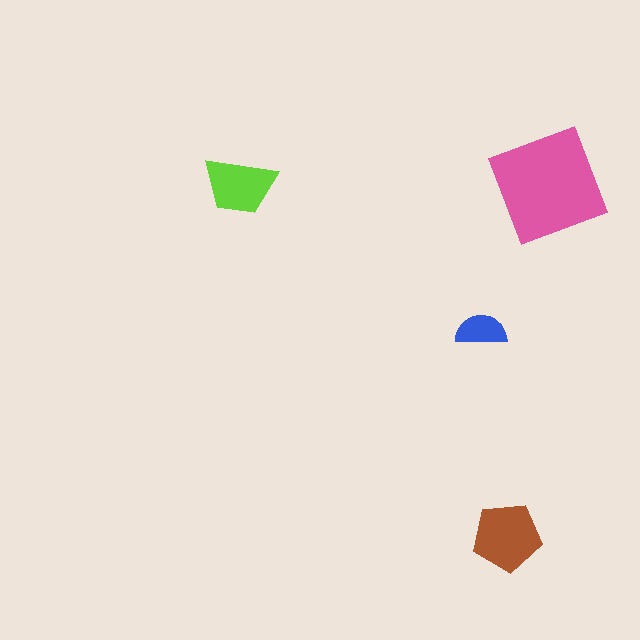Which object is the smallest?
The blue semicircle.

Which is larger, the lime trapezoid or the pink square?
The pink square.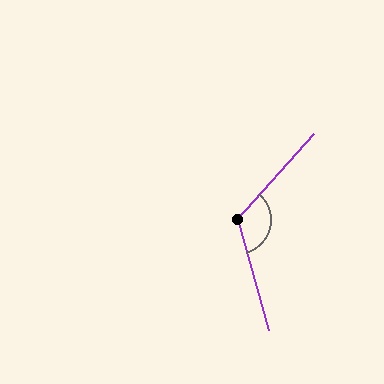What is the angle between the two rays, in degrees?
Approximately 122 degrees.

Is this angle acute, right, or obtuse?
It is obtuse.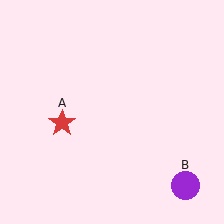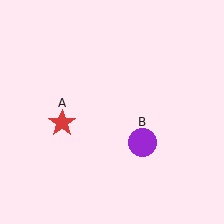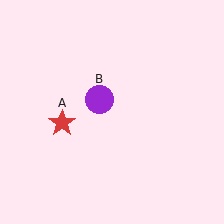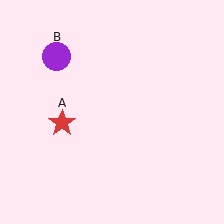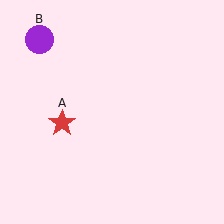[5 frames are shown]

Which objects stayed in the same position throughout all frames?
Red star (object A) remained stationary.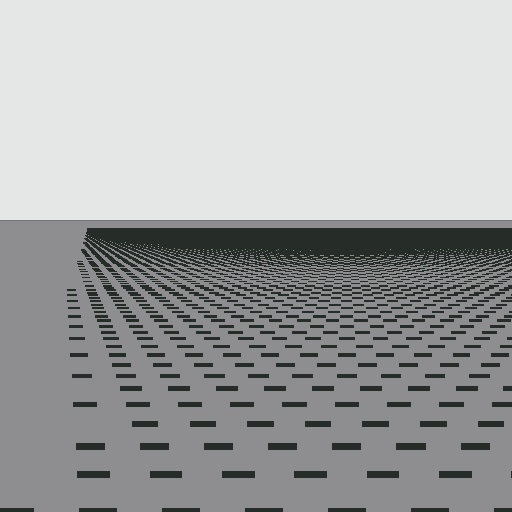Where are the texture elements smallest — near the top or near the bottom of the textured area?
Near the top.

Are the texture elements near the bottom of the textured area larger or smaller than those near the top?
Larger. Near the bottom, elements are closer to the viewer and appear at a bigger on-screen size.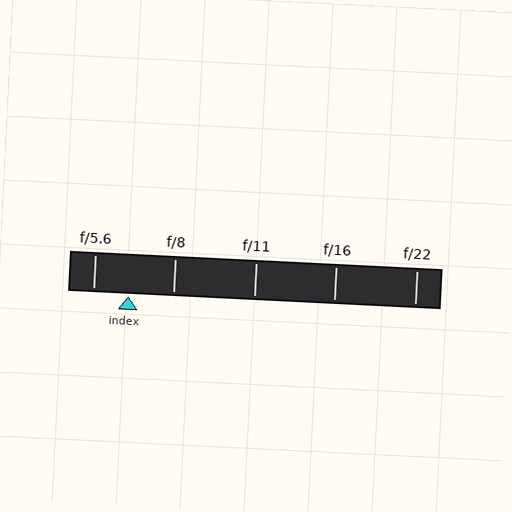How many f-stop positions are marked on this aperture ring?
There are 5 f-stop positions marked.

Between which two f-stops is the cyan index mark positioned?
The index mark is between f/5.6 and f/8.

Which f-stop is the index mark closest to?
The index mark is closest to f/5.6.